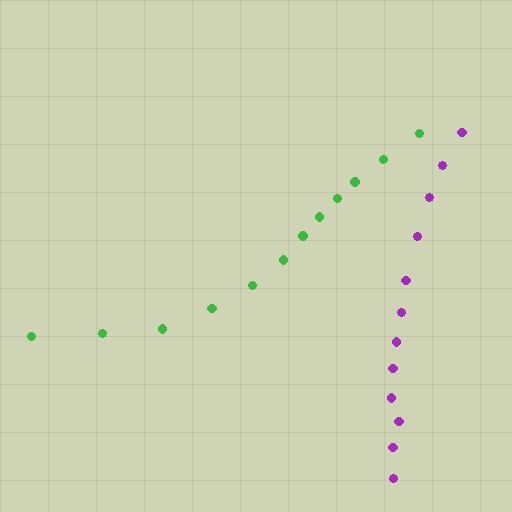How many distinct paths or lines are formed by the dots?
There are 2 distinct paths.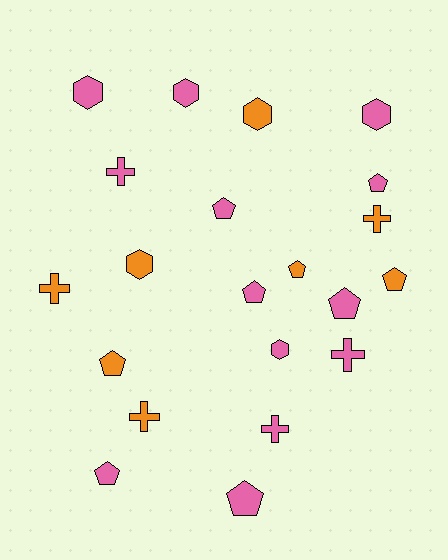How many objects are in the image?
There are 21 objects.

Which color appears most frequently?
Pink, with 13 objects.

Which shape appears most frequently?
Pentagon, with 9 objects.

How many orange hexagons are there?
There are 2 orange hexagons.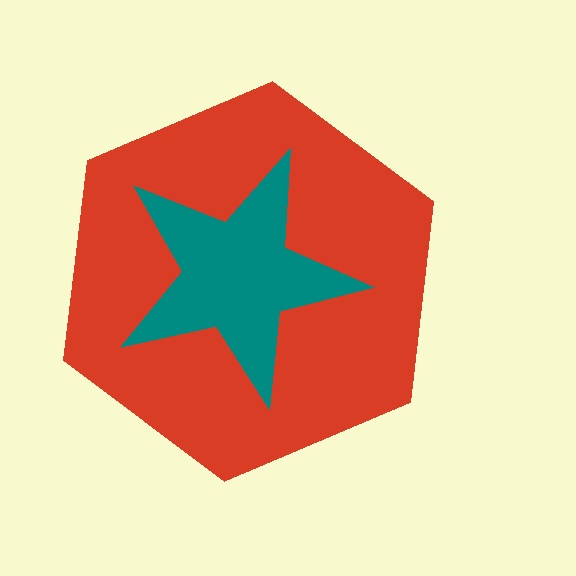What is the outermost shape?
The red hexagon.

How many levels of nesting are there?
2.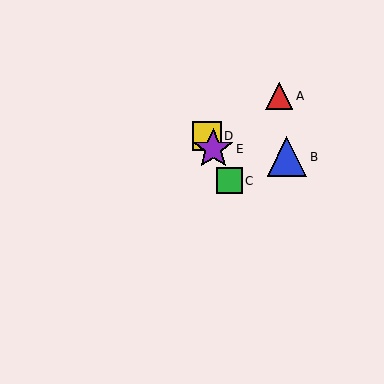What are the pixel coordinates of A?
Object A is at (279, 96).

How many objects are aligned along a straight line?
3 objects (C, D, E) are aligned along a straight line.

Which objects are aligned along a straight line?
Objects C, D, E are aligned along a straight line.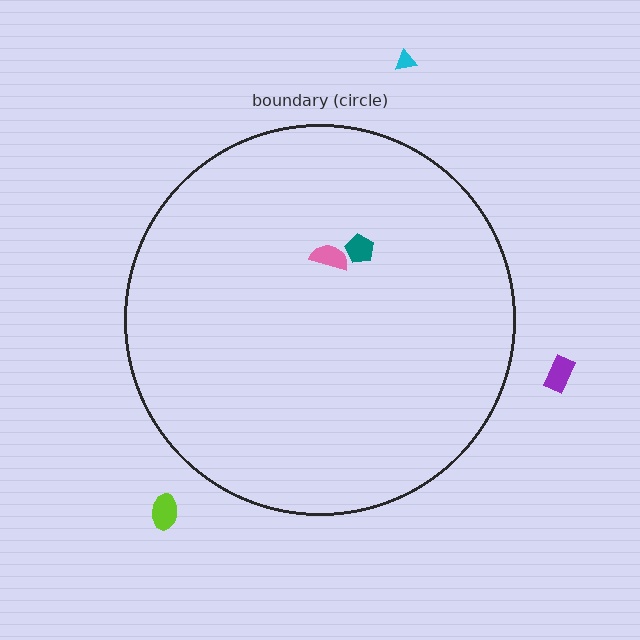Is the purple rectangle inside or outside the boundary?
Outside.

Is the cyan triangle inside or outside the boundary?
Outside.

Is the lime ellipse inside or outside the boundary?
Outside.